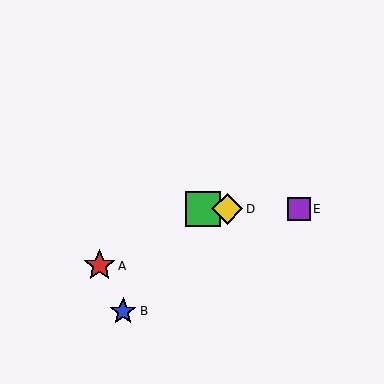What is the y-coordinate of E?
Object E is at y≈209.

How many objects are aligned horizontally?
3 objects (C, D, E) are aligned horizontally.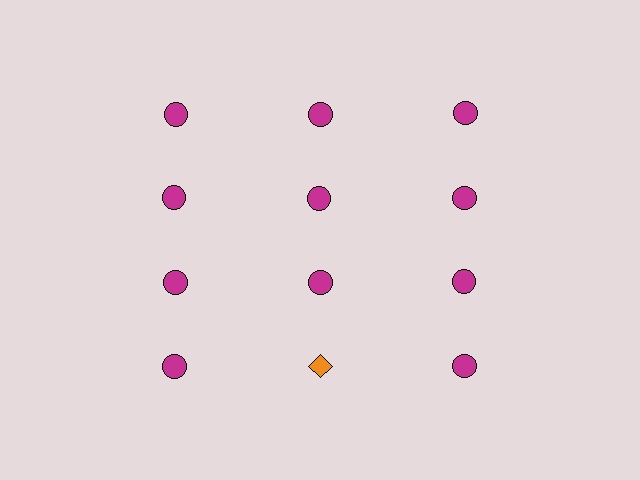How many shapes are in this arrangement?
There are 12 shapes arranged in a grid pattern.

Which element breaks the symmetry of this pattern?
The orange diamond in the fourth row, second from left column breaks the symmetry. All other shapes are magenta circles.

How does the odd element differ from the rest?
It differs in both color (orange instead of magenta) and shape (diamond instead of circle).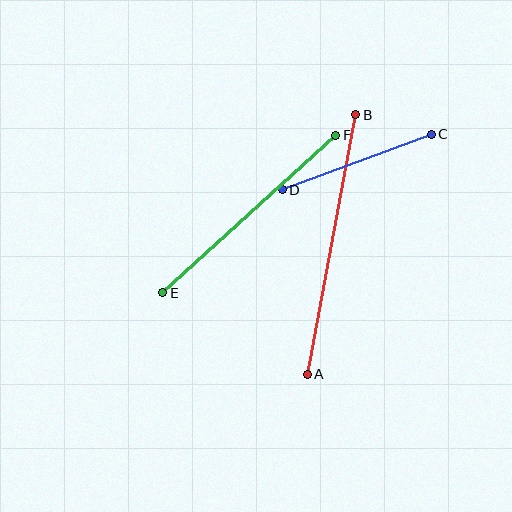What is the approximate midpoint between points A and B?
The midpoint is at approximately (331, 244) pixels.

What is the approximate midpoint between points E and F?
The midpoint is at approximately (249, 214) pixels.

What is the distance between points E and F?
The distance is approximately 234 pixels.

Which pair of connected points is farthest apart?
Points A and B are farthest apart.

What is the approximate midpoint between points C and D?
The midpoint is at approximately (357, 162) pixels.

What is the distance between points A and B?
The distance is approximately 264 pixels.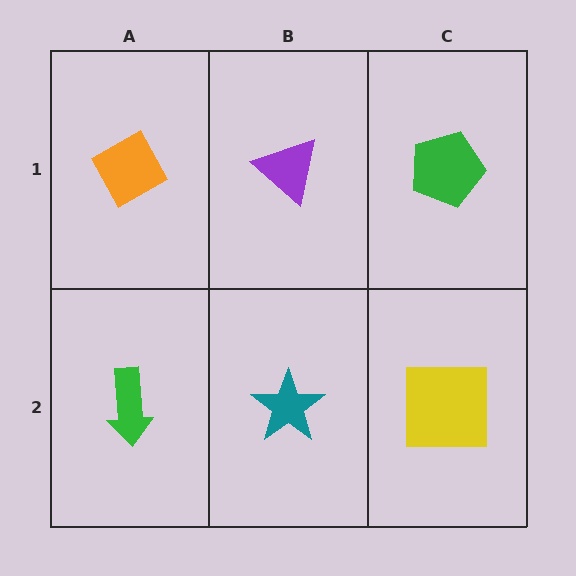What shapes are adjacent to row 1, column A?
A green arrow (row 2, column A), a purple triangle (row 1, column B).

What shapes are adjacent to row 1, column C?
A yellow square (row 2, column C), a purple triangle (row 1, column B).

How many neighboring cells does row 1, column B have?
3.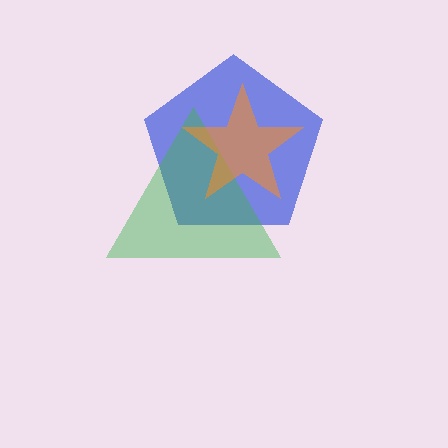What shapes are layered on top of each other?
The layered shapes are: a blue pentagon, a green triangle, an orange star.